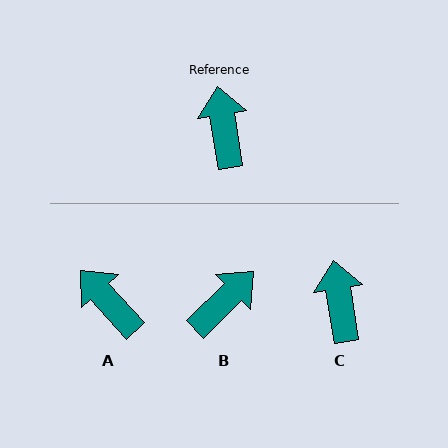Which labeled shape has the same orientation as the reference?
C.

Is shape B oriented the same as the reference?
No, it is off by about 55 degrees.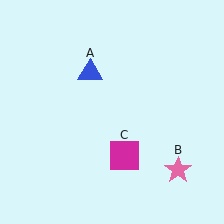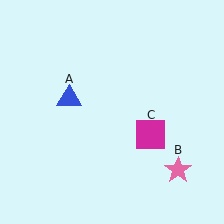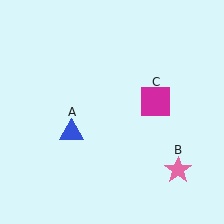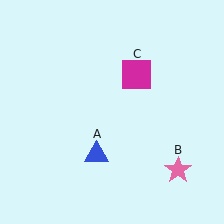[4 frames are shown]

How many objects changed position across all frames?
2 objects changed position: blue triangle (object A), magenta square (object C).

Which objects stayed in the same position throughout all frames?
Pink star (object B) remained stationary.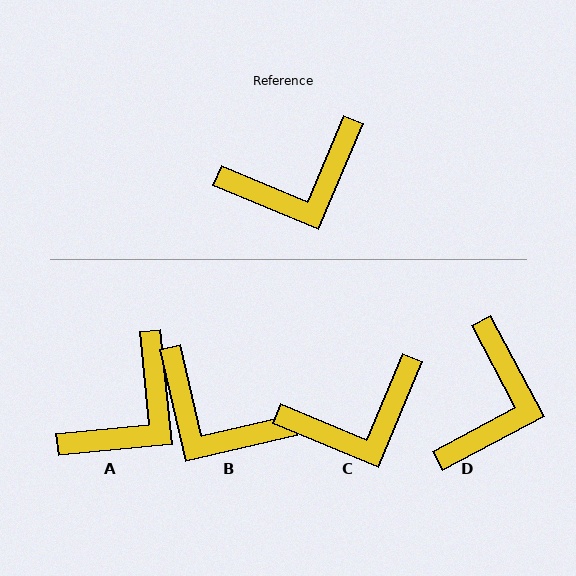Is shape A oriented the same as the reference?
No, it is off by about 29 degrees.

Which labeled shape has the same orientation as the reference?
C.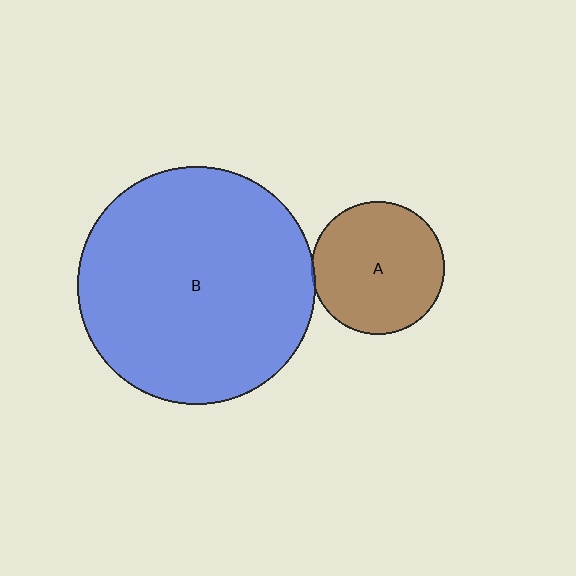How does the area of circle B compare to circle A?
Approximately 3.2 times.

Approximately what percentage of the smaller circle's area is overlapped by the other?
Approximately 5%.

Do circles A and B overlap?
Yes.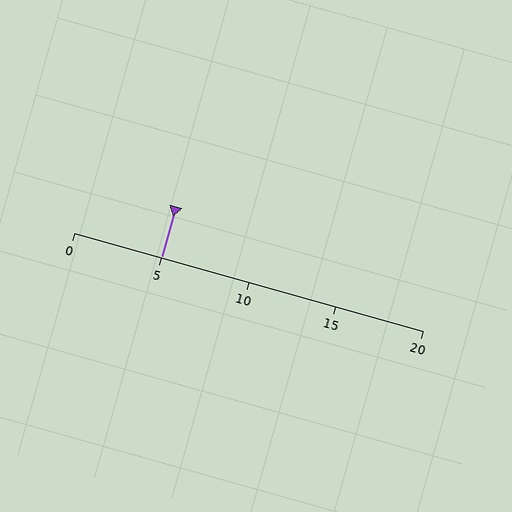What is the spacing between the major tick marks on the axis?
The major ticks are spaced 5 apart.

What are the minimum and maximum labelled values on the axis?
The axis runs from 0 to 20.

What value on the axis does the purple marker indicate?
The marker indicates approximately 5.